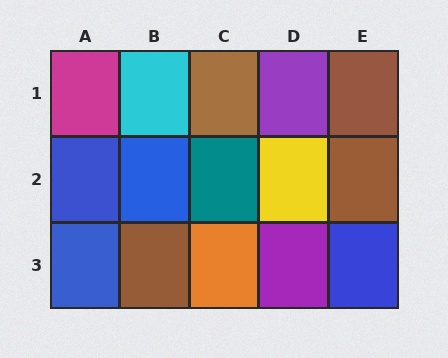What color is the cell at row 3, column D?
Purple.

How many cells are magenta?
1 cell is magenta.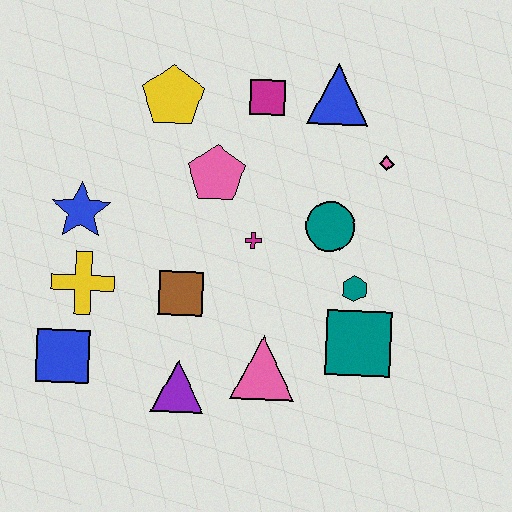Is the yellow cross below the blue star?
Yes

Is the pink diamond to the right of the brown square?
Yes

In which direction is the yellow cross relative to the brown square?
The yellow cross is to the left of the brown square.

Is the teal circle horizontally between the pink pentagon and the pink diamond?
Yes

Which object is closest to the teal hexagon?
The teal square is closest to the teal hexagon.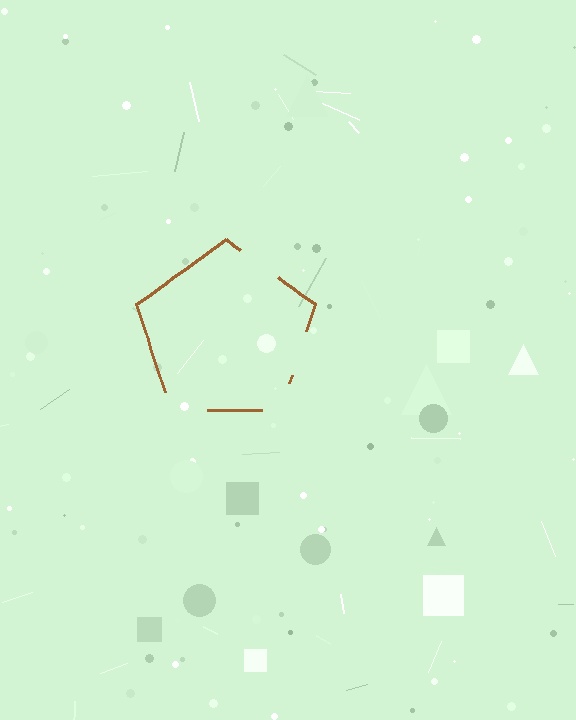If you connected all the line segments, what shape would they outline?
They would outline a pentagon.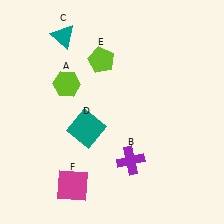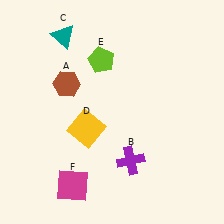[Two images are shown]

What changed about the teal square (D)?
In Image 1, D is teal. In Image 2, it changed to yellow.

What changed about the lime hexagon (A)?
In Image 1, A is lime. In Image 2, it changed to brown.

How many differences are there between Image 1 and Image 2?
There are 2 differences between the two images.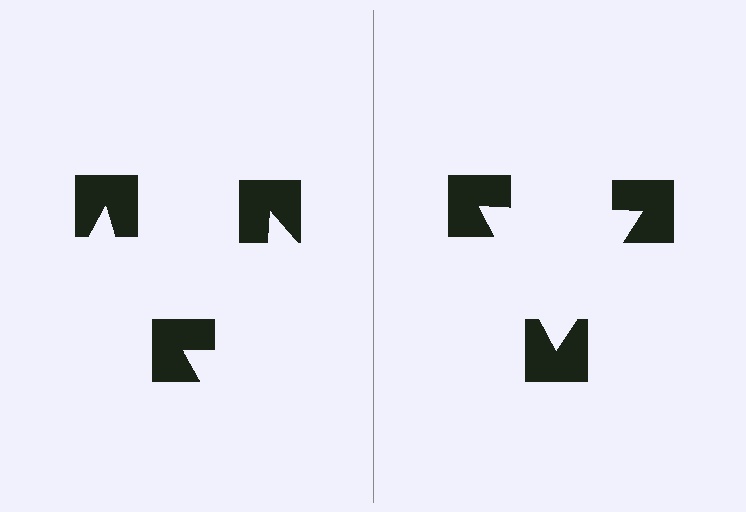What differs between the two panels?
The notched squares are positioned identically on both sides; only the wedge orientations differ. On the right they align to a triangle; on the left they are misaligned.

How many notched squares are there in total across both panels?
6 — 3 on each side.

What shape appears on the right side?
An illusory triangle.